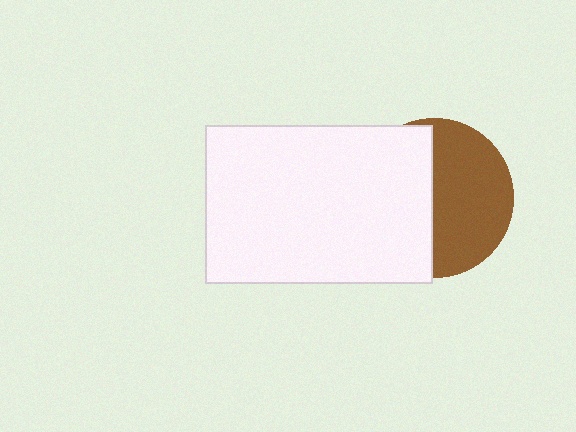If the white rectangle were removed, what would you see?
You would see the complete brown circle.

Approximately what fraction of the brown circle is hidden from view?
Roughly 48% of the brown circle is hidden behind the white rectangle.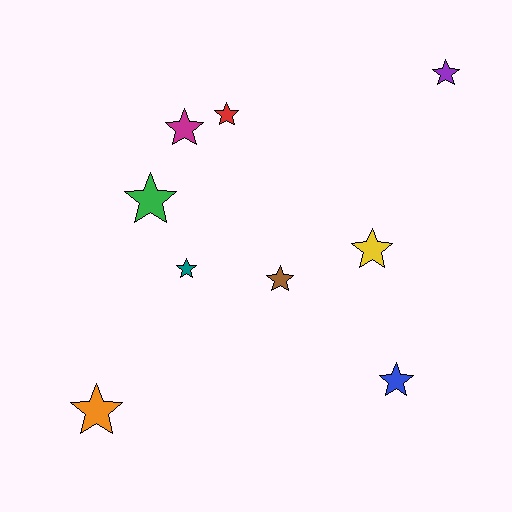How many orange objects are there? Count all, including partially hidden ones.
There is 1 orange object.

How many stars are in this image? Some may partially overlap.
There are 9 stars.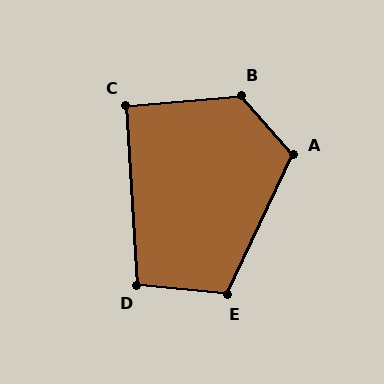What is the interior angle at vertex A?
Approximately 113 degrees (obtuse).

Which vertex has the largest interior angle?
B, at approximately 126 degrees.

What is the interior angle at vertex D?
Approximately 99 degrees (obtuse).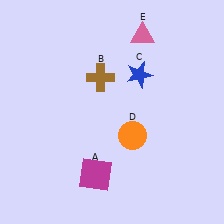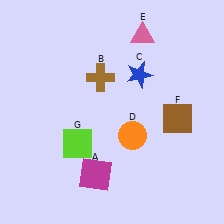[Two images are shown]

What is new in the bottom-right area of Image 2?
A brown square (F) was added in the bottom-right area of Image 2.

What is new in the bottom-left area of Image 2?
A lime square (G) was added in the bottom-left area of Image 2.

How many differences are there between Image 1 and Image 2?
There are 2 differences between the two images.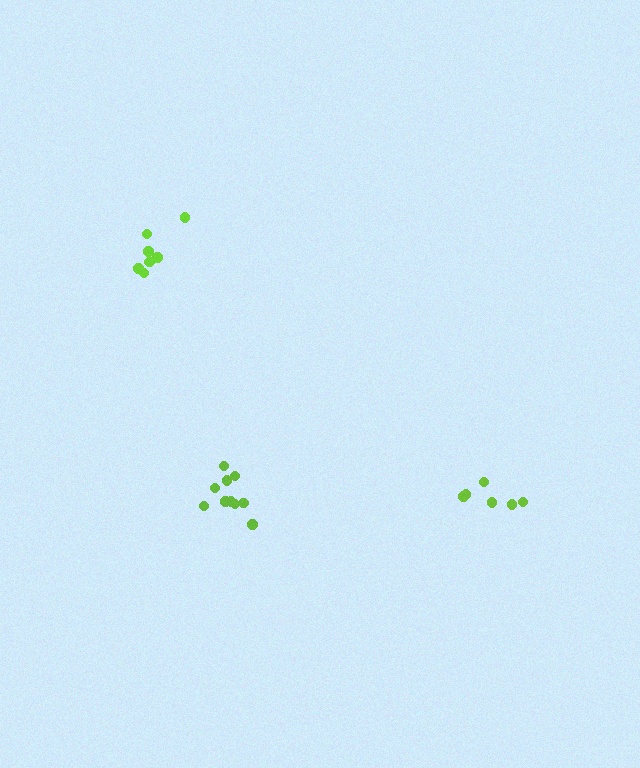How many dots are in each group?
Group 1: 10 dots, Group 2: 7 dots, Group 3: 6 dots (23 total).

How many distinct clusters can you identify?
There are 3 distinct clusters.